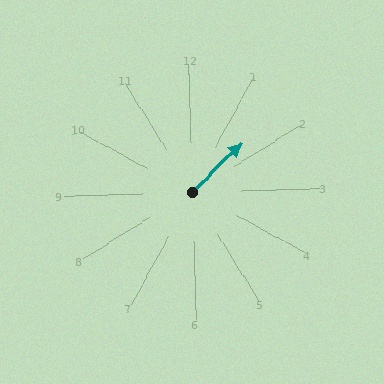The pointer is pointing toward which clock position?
Roughly 2 o'clock.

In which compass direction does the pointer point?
Northeast.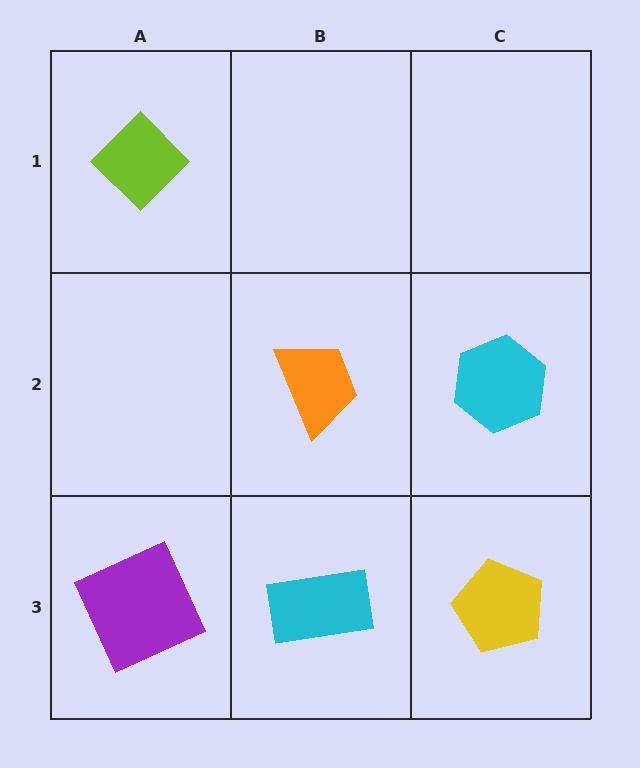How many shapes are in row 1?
1 shape.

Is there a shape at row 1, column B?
No, that cell is empty.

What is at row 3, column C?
A yellow pentagon.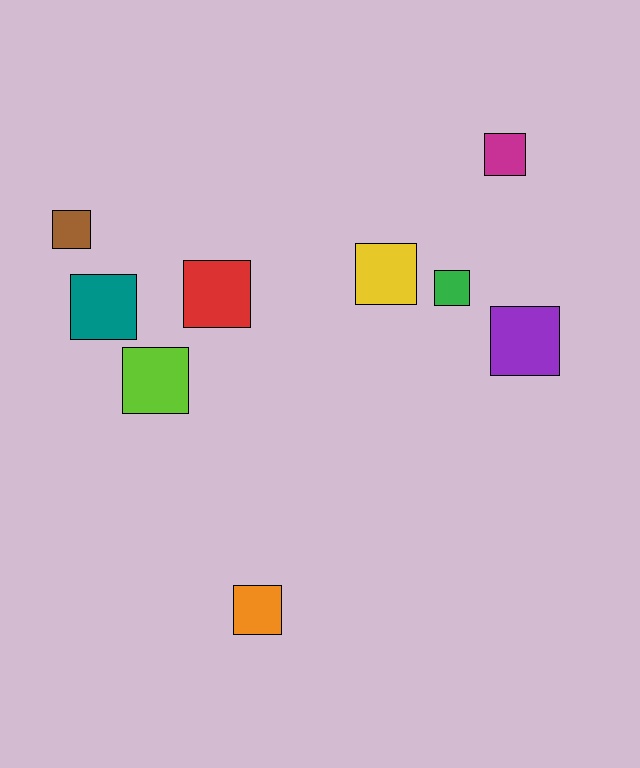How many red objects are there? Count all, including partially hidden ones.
There is 1 red object.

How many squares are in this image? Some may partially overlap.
There are 9 squares.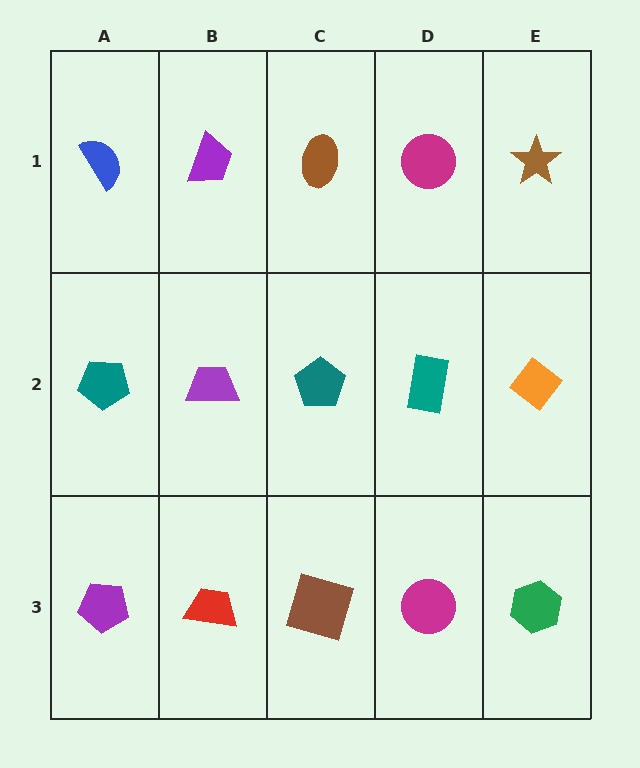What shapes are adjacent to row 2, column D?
A magenta circle (row 1, column D), a magenta circle (row 3, column D), a teal pentagon (row 2, column C), an orange diamond (row 2, column E).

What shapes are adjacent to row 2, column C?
A brown ellipse (row 1, column C), a brown square (row 3, column C), a purple trapezoid (row 2, column B), a teal rectangle (row 2, column D).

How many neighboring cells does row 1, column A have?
2.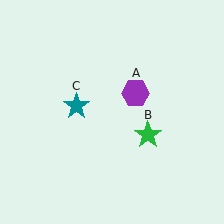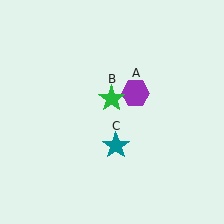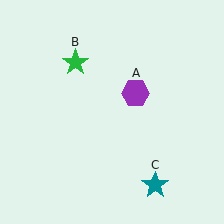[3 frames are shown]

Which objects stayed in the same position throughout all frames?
Purple hexagon (object A) remained stationary.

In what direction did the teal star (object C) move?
The teal star (object C) moved down and to the right.